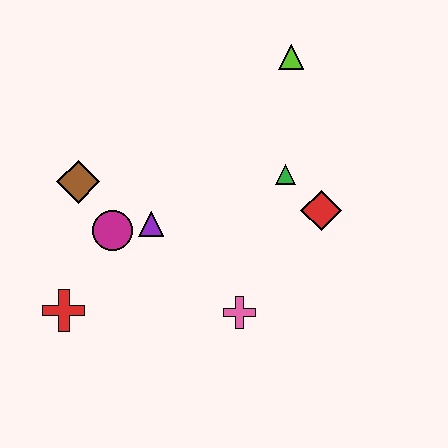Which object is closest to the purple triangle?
The magenta circle is closest to the purple triangle.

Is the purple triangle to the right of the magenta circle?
Yes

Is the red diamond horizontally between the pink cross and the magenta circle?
No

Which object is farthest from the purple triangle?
The lime triangle is farthest from the purple triangle.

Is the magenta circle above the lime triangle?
No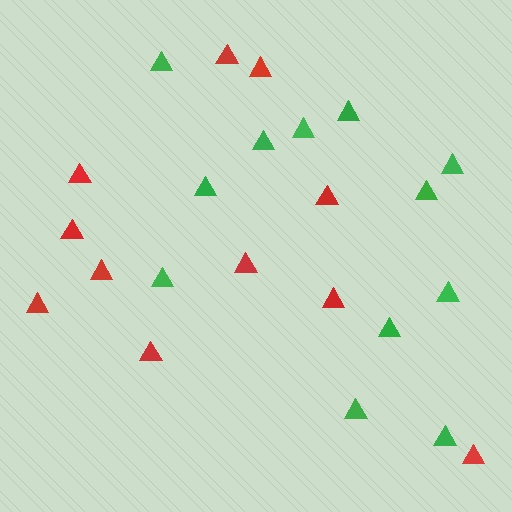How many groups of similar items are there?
There are 2 groups: one group of green triangles (12) and one group of red triangles (11).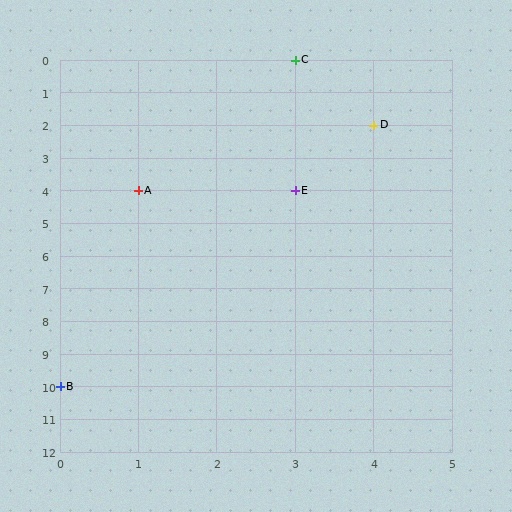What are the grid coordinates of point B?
Point B is at grid coordinates (0, 10).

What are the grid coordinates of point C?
Point C is at grid coordinates (3, 0).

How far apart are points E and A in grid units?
Points E and A are 2 columns apart.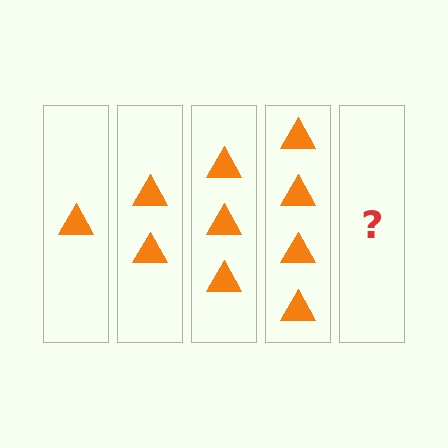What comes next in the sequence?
The next element should be 5 triangles.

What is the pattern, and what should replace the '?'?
The pattern is that each step adds one more triangle. The '?' should be 5 triangles.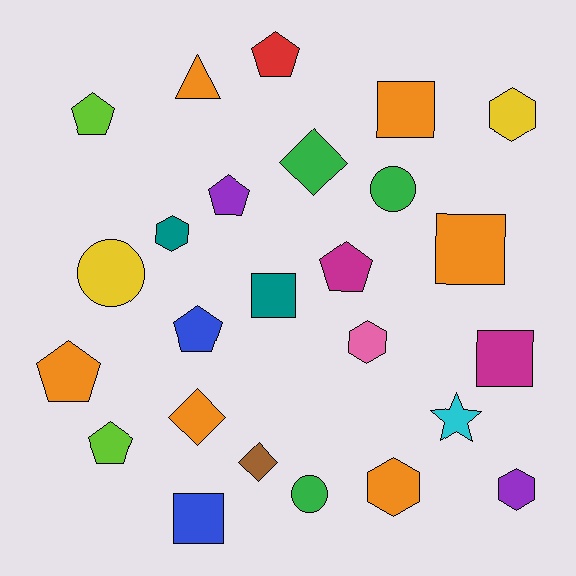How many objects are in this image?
There are 25 objects.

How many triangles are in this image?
There is 1 triangle.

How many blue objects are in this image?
There are 2 blue objects.